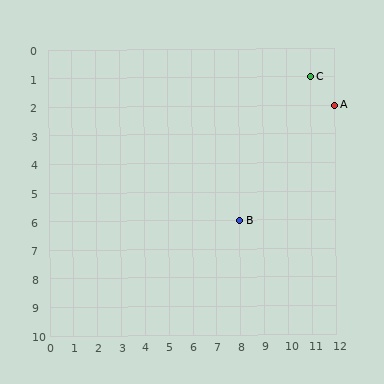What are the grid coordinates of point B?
Point B is at grid coordinates (8, 6).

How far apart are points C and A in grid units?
Points C and A are 1 column and 1 row apart (about 1.4 grid units diagonally).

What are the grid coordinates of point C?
Point C is at grid coordinates (11, 1).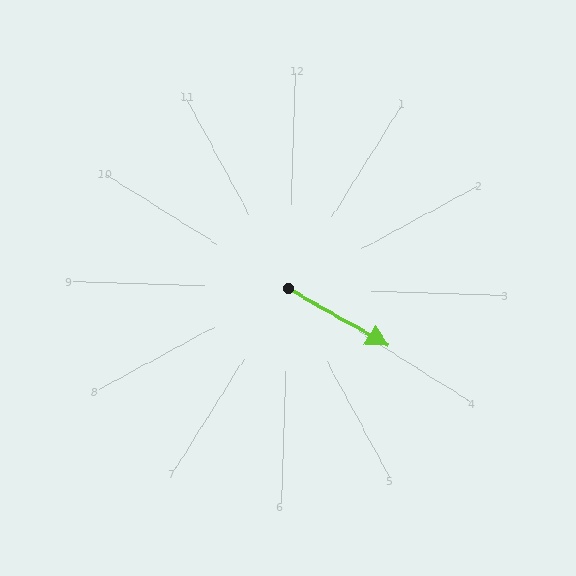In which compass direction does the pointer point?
Southeast.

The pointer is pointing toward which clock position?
Roughly 4 o'clock.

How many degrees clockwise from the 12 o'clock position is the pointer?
Approximately 118 degrees.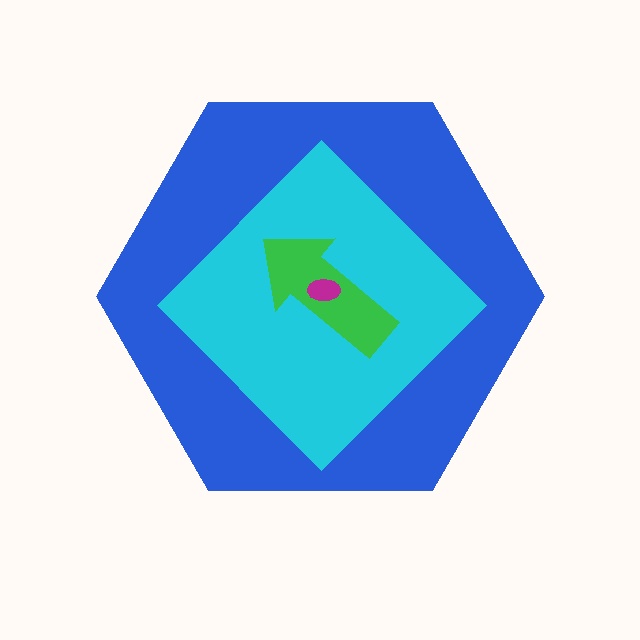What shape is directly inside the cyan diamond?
The green arrow.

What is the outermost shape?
The blue hexagon.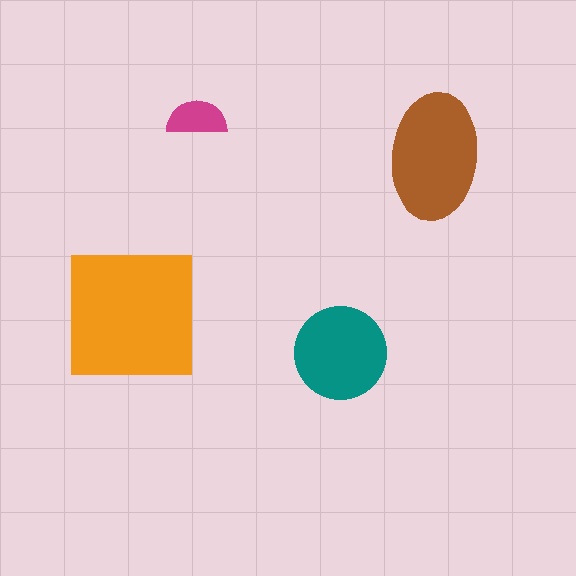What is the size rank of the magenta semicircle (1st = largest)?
4th.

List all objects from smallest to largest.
The magenta semicircle, the teal circle, the brown ellipse, the orange square.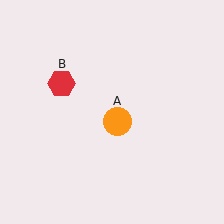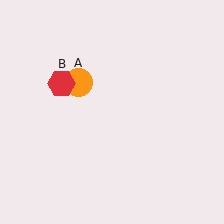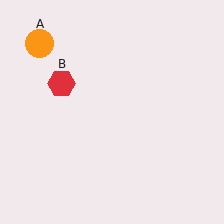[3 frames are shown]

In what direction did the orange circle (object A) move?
The orange circle (object A) moved up and to the left.